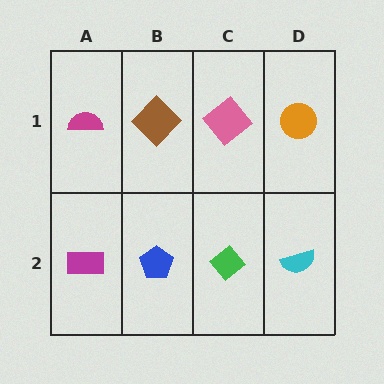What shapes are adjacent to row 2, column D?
An orange circle (row 1, column D), a green diamond (row 2, column C).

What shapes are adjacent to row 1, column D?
A cyan semicircle (row 2, column D), a pink diamond (row 1, column C).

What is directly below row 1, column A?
A magenta rectangle.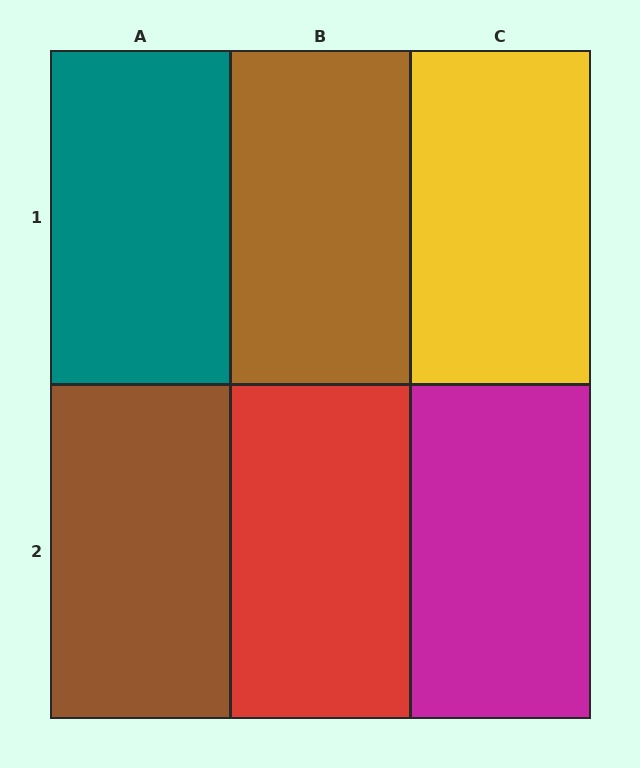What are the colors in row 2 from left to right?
Brown, red, magenta.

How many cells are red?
1 cell is red.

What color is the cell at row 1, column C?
Yellow.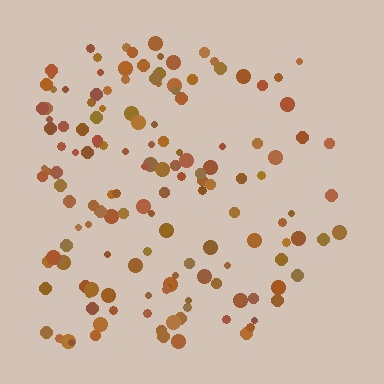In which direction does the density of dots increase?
From right to left, with the left side densest.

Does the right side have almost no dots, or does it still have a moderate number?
Still a moderate number, just noticeably fewer than the left.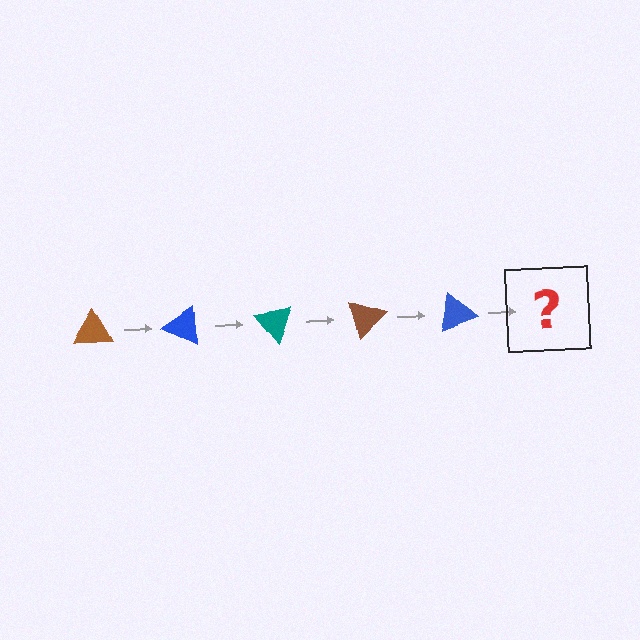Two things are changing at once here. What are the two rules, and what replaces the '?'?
The two rules are that it rotates 25 degrees each step and the color cycles through brown, blue, and teal. The '?' should be a teal triangle, rotated 125 degrees from the start.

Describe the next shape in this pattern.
It should be a teal triangle, rotated 125 degrees from the start.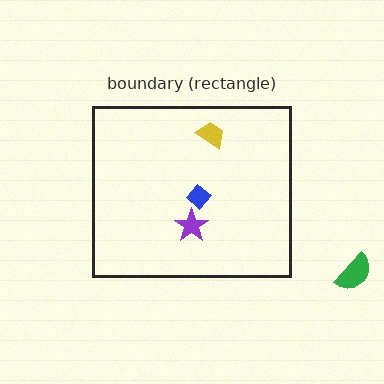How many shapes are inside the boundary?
3 inside, 1 outside.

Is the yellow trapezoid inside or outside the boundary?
Inside.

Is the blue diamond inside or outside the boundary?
Inside.